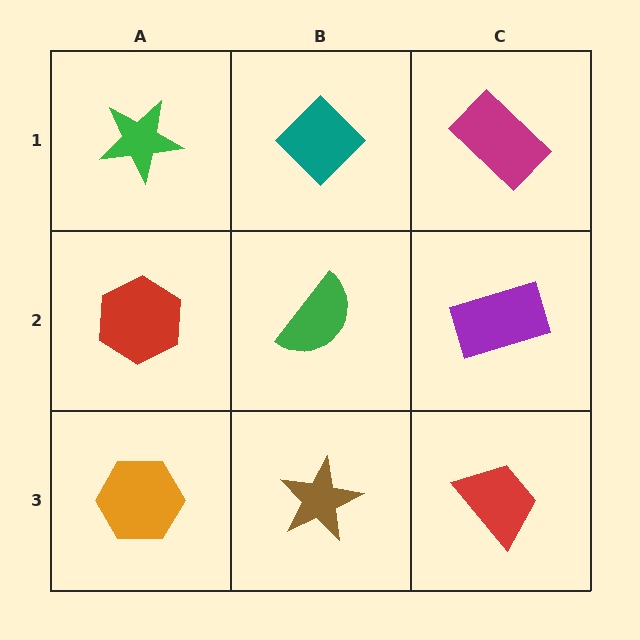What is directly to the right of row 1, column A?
A teal diamond.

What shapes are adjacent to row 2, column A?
A green star (row 1, column A), an orange hexagon (row 3, column A), a green semicircle (row 2, column B).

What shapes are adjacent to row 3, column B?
A green semicircle (row 2, column B), an orange hexagon (row 3, column A), a red trapezoid (row 3, column C).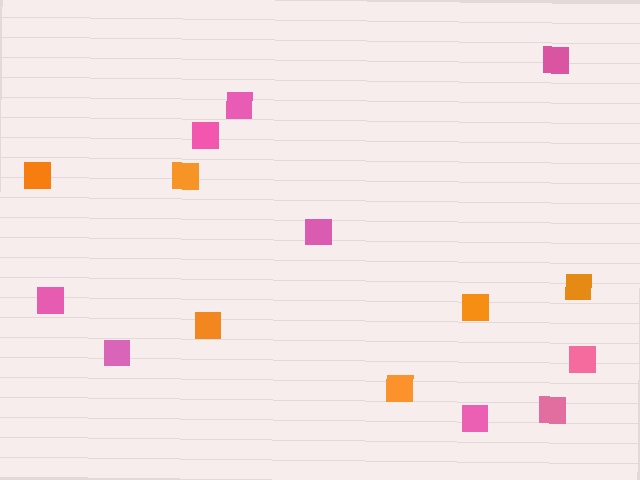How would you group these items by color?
There are 2 groups: one group of orange squares (6) and one group of pink squares (9).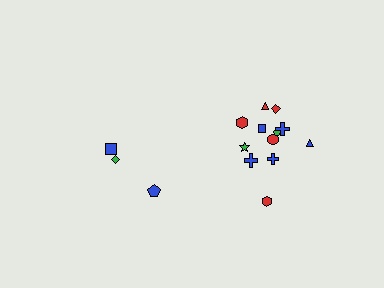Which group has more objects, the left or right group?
The right group.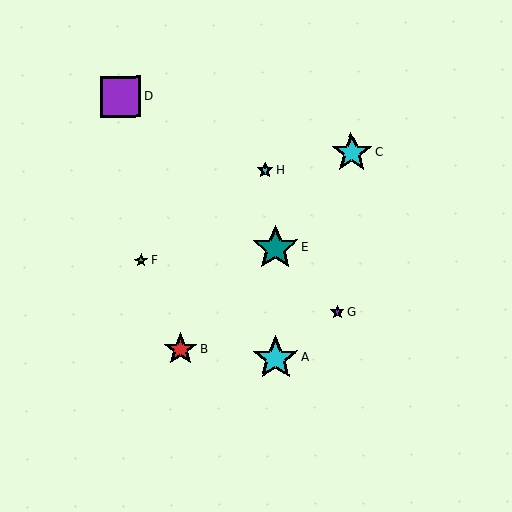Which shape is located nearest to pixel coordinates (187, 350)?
The red star (labeled B) at (181, 349) is nearest to that location.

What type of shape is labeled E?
Shape E is a teal star.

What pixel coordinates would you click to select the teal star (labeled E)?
Click at (275, 248) to select the teal star E.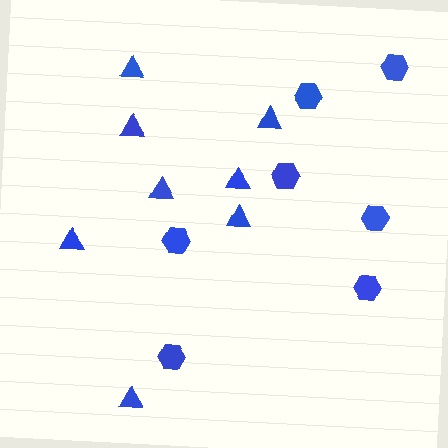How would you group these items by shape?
There are 2 groups: one group of hexagons (7) and one group of triangles (8).